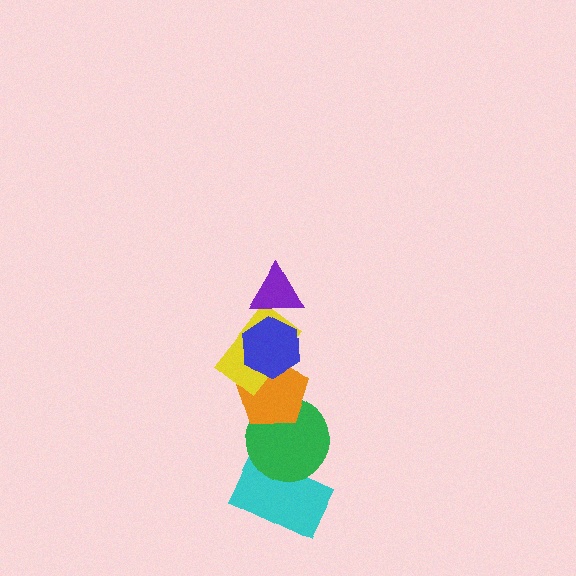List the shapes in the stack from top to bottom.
From top to bottom: the purple triangle, the blue hexagon, the yellow rectangle, the orange pentagon, the green circle, the cyan rectangle.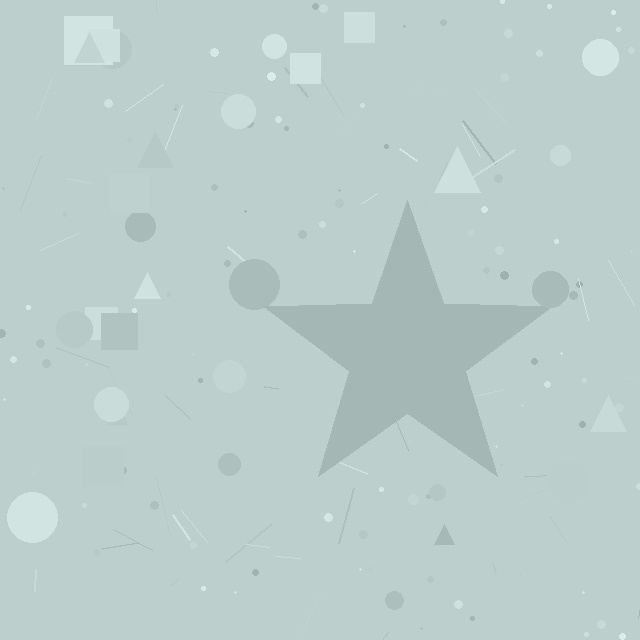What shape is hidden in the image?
A star is hidden in the image.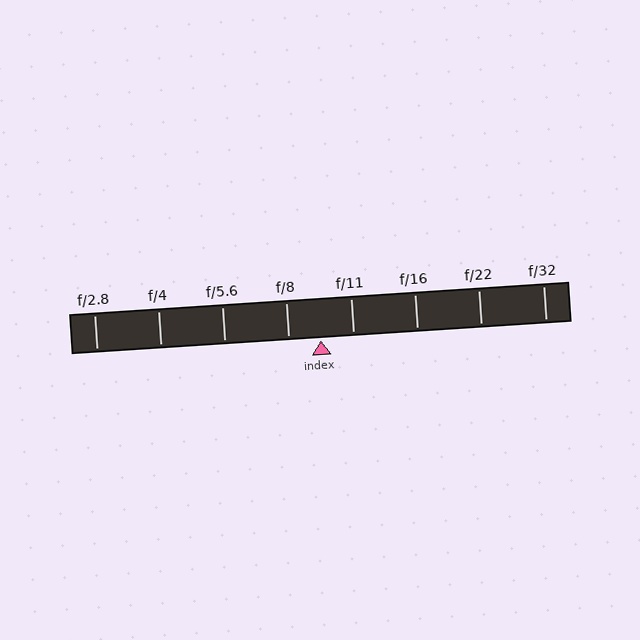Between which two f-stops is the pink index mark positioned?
The index mark is between f/8 and f/11.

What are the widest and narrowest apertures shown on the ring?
The widest aperture shown is f/2.8 and the narrowest is f/32.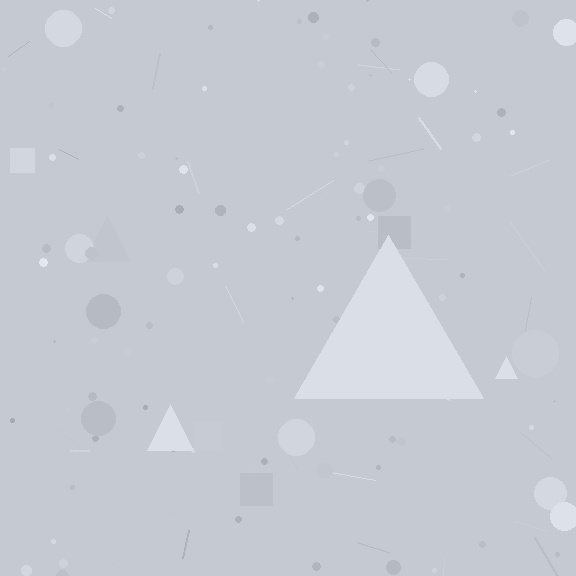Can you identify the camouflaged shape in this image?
The camouflaged shape is a triangle.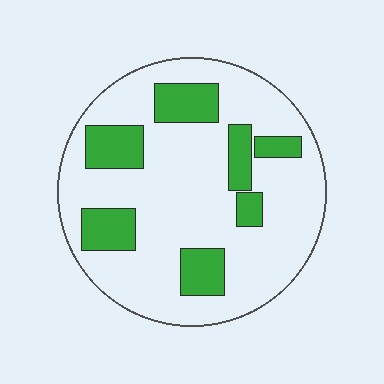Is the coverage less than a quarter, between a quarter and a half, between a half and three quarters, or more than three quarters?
Less than a quarter.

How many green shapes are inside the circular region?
7.